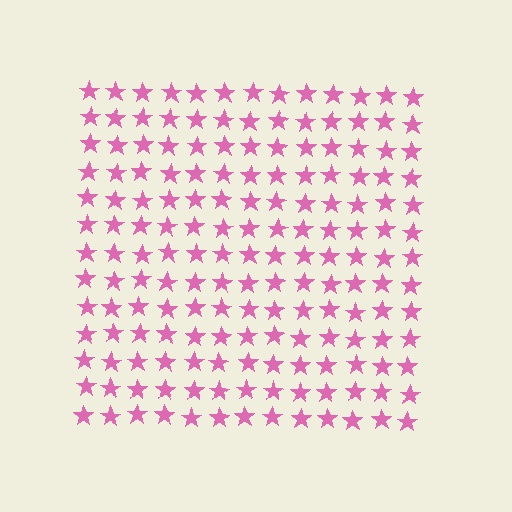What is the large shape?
The large shape is a square.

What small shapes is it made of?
It is made of small stars.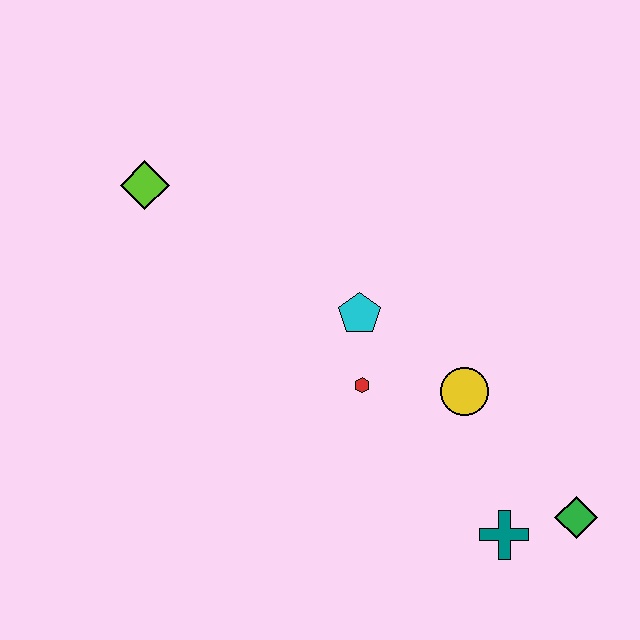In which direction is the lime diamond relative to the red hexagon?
The lime diamond is to the left of the red hexagon.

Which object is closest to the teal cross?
The green diamond is closest to the teal cross.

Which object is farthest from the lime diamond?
The green diamond is farthest from the lime diamond.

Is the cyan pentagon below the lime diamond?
Yes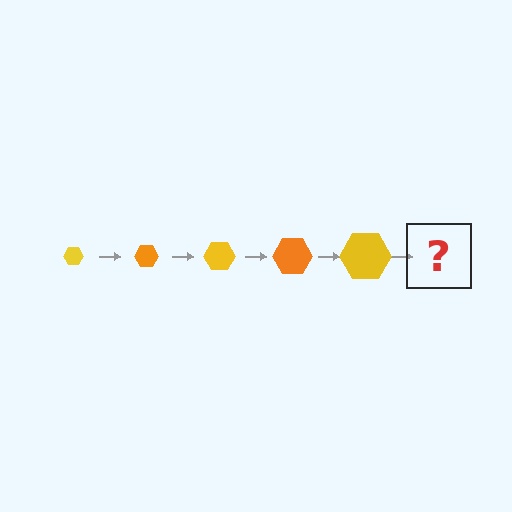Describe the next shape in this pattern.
It should be an orange hexagon, larger than the previous one.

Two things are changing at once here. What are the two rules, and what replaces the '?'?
The two rules are that the hexagon grows larger each step and the color cycles through yellow and orange. The '?' should be an orange hexagon, larger than the previous one.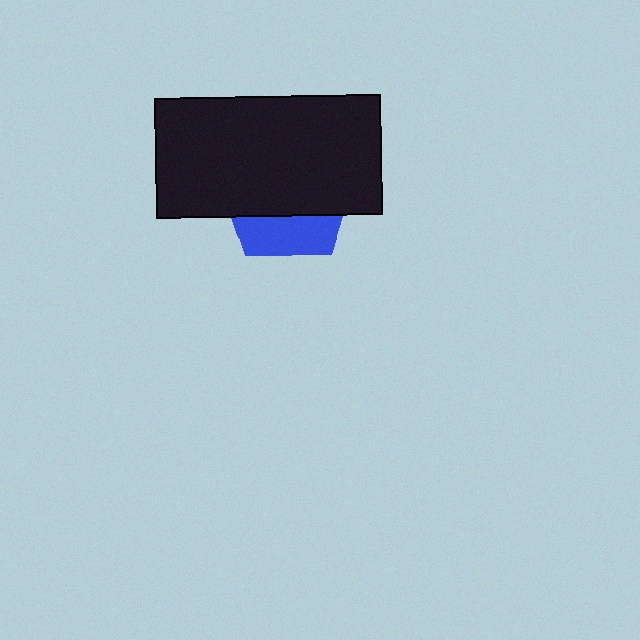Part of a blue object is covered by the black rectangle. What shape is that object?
It is a pentagon.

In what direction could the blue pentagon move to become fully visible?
The blue pentagon could move down. That would shift it out from behind the black rectangle entirely.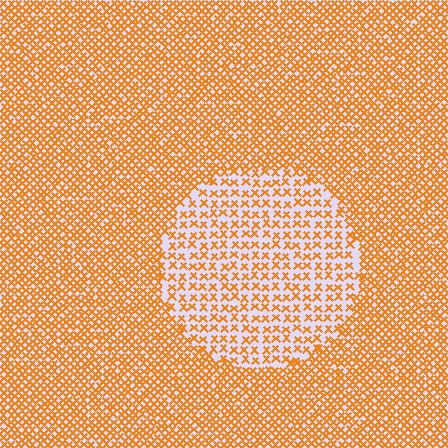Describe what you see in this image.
The image contains small orange elements arranged at two different densities. A circle-shaped region is visible where the elements are less densely packed than the surrounding area.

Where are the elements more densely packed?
The elements are more densely packed outside the circle boundary.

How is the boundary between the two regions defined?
The boundary is defined by a change in element density (approximately 2.0x ratio). All elements are the same color, size, and shape.